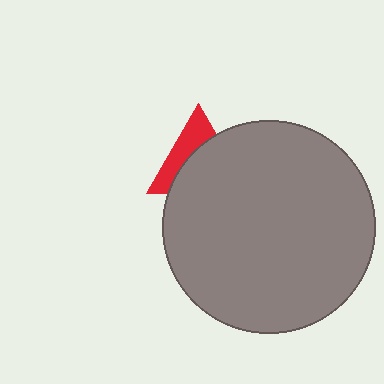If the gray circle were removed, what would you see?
You would see the complete red triangle.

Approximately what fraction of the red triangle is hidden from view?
Roughly 60% of the red triangle is hidden behind the gray circle.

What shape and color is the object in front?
The object in front is a gray circle.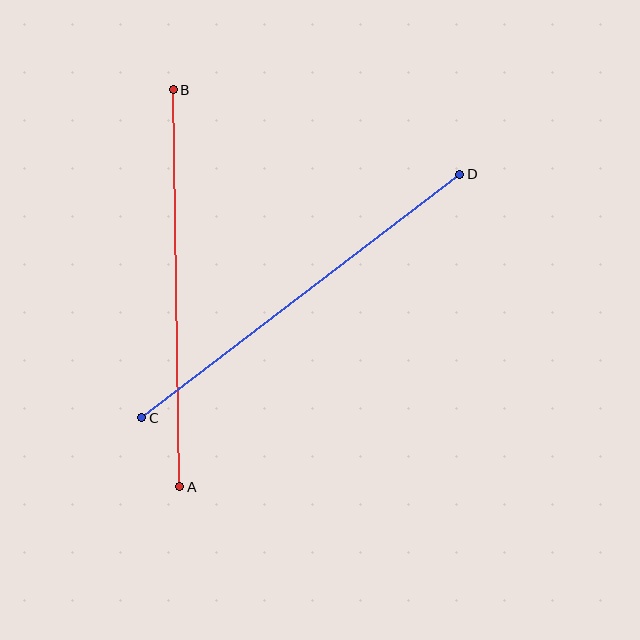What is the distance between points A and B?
The distance is approximately 397 pixels.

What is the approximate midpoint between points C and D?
The midpoint is at approximately (301, 296) pixels.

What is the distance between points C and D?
The distance is approximately 400 pixels.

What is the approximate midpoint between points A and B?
The midpoint is at approximately (177, 288) pixels.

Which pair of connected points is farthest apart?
Points C and D are farthest apart.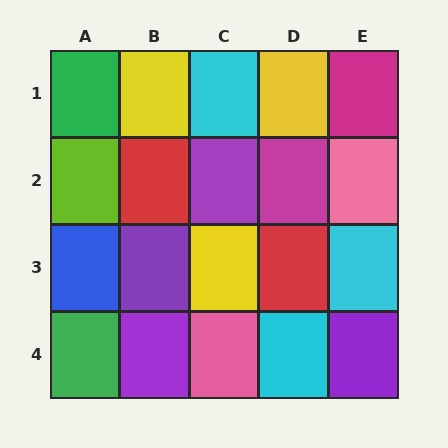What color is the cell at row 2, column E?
Pink.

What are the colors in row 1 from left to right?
Green, yellow, cyan, yellow, magenta.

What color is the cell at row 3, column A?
Blue.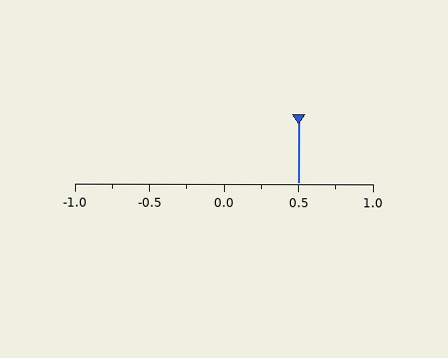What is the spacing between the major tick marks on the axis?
The major ticks are spaced 0.5 apart.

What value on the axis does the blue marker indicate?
The marker indicates approximately 0.5.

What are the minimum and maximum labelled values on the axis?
The axis runs from -1.0 to 1.0.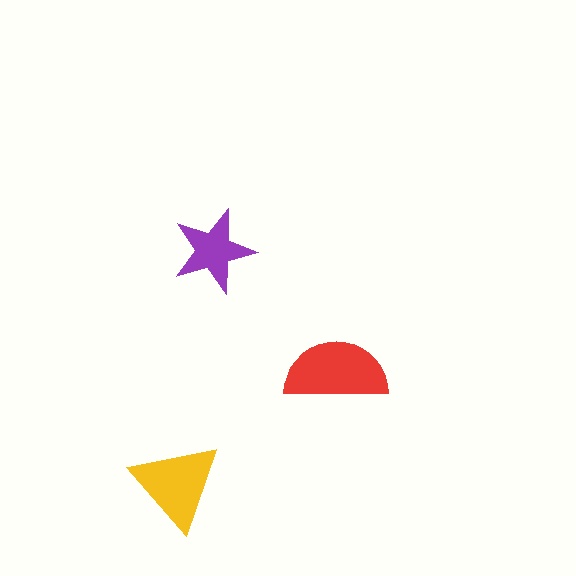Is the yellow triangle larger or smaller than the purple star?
Larger.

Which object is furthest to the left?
The yellow triangle is leftmost.